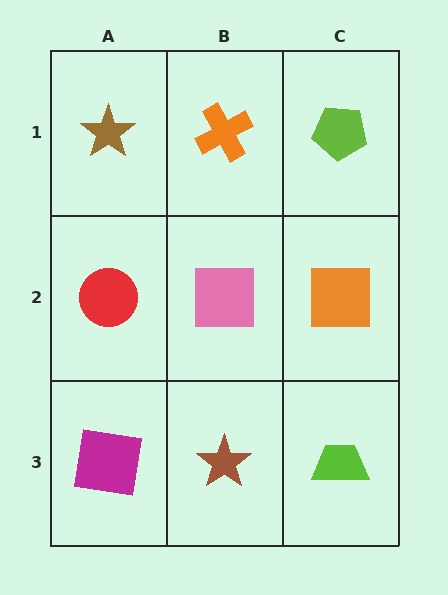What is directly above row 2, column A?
A brown star.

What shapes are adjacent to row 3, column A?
A red circle (row 2, column A), a brown star (row 3, column B).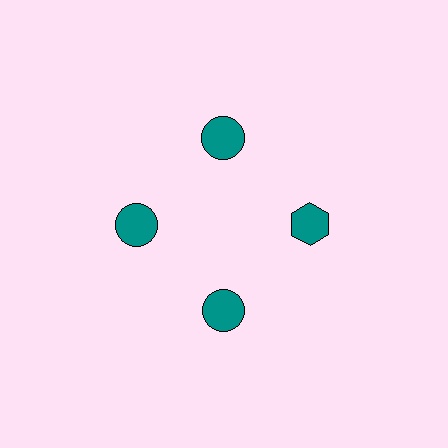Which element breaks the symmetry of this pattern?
The teal hexagon at roughly the 3 o'clock position breaks the symmetry. All other shapes are teal circles.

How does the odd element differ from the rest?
It has a different shape: hexagon instead of circle.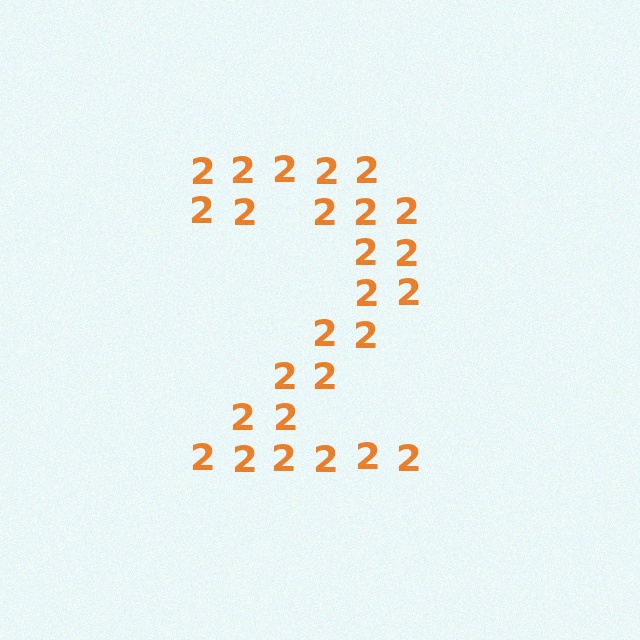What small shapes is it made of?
It is made of small digit 2's.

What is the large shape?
The large shape is the digit 2.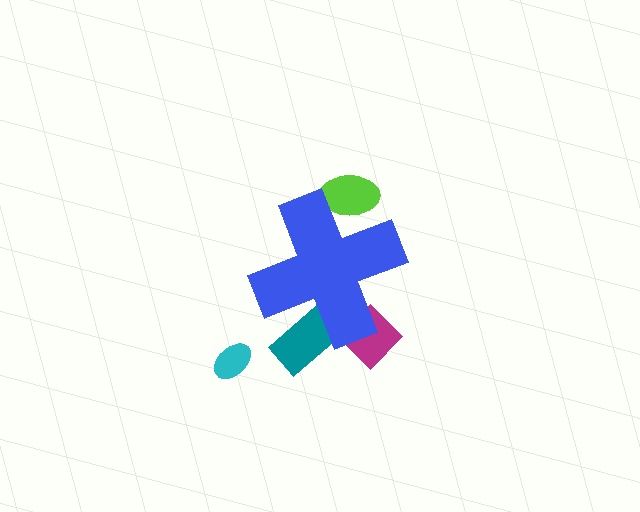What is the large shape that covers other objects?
A blue cross.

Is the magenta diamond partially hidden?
Yes, the magenta diamond is partially hidden behind the blue cross.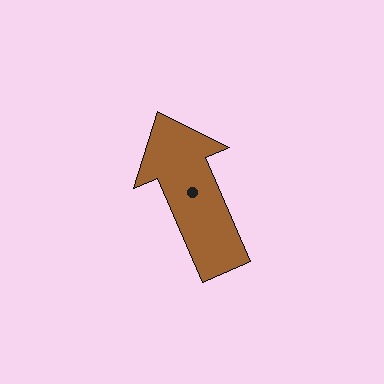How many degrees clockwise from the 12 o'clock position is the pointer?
Approximately 337 degrees.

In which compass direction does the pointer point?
Northwest.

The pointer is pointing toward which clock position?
Roughly 11 o'clock.